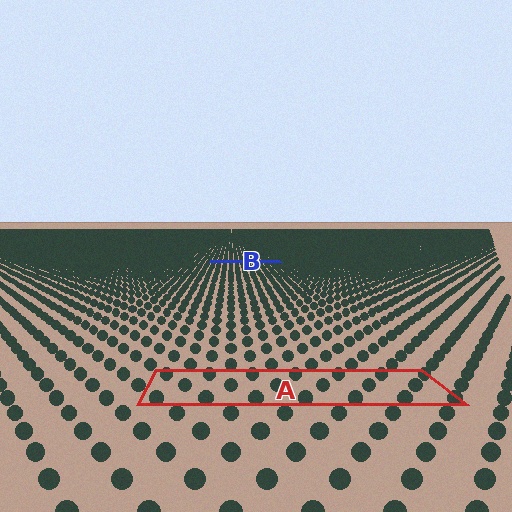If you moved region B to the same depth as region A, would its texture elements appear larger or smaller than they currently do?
They would appear larger. At a closer depth, the same texture elements are projected at a bigger on-screen size.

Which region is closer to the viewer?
Region A is closer. The texture elements there are larger and more spread out.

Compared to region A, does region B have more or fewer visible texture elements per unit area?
Region B has more texture elements per unit area — they are packed more densely because it is farther away.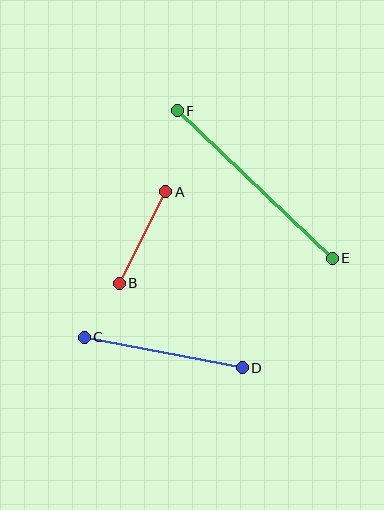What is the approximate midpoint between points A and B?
The midpoint is at approximately (143, 238) pixels.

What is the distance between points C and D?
The distance is approximately 161 pixels.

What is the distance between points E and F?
The distance is approximately 214 pixels.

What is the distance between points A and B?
The distance is approximately 103 pixels.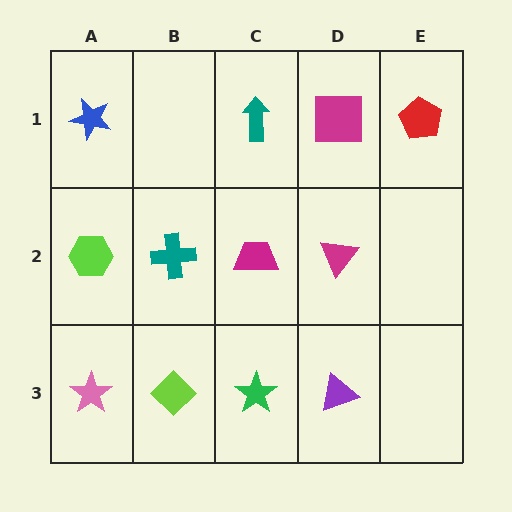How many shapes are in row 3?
4 shapes.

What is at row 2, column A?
A lime hexagon.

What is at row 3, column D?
A purple triangle.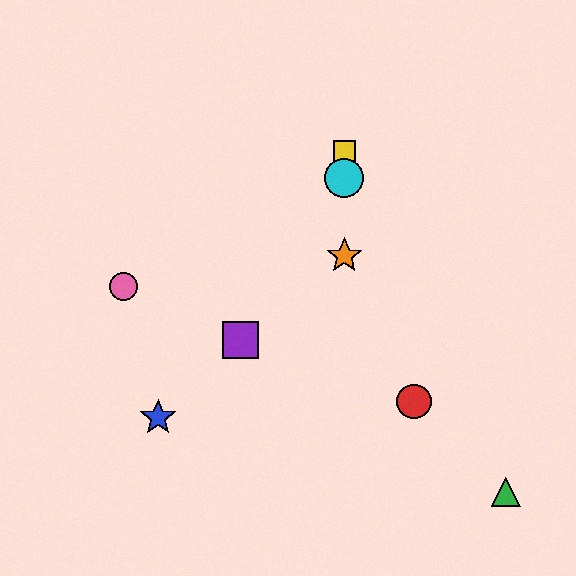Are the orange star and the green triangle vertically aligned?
No, the orange star is at x≈344 and the green triangle is at x≈506.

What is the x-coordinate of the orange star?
The orange star is at x≈344.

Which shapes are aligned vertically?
The yellow square, the orange star, the cyan circle are aligned vertically.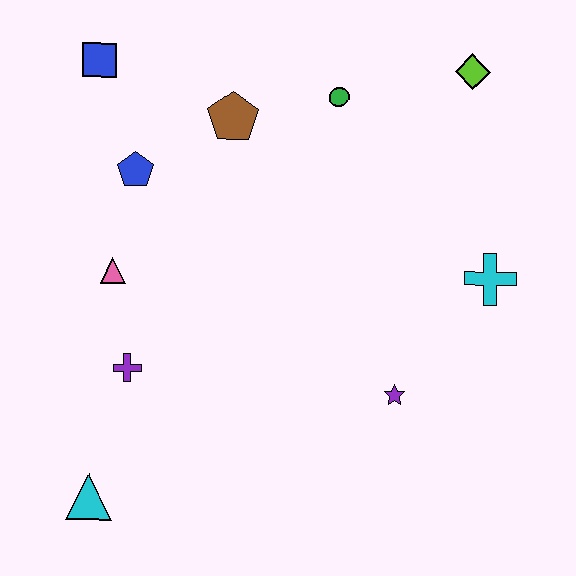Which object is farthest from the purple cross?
The lime diamond is farthest from the purple cross.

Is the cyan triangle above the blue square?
No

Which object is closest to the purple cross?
The pink triangle is closest to the purple cross.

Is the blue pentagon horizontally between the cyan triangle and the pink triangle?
No